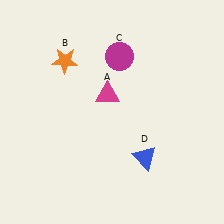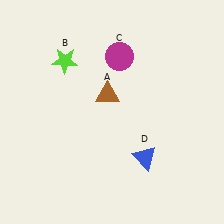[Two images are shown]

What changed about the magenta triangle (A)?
In Image 1, A is magenta. In Image 2, it changed to brown.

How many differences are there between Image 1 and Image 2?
There are 2 differences between the two images.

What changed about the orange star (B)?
In Image 1, B is orange. In Image 2, it changed to lime.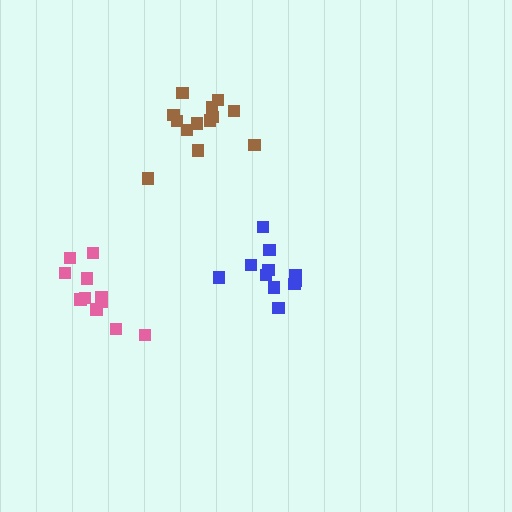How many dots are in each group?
Group 1: 11 dots, Group 2: 13 dots, Group 3: 11 dots (35 total).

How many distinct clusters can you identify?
There are 3 distinct clusters.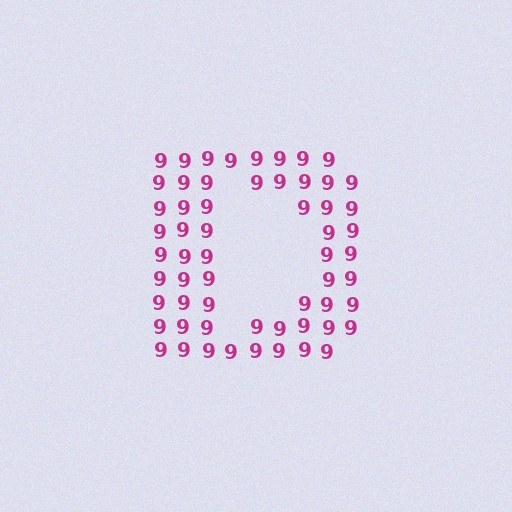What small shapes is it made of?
It is made of small digit 9's.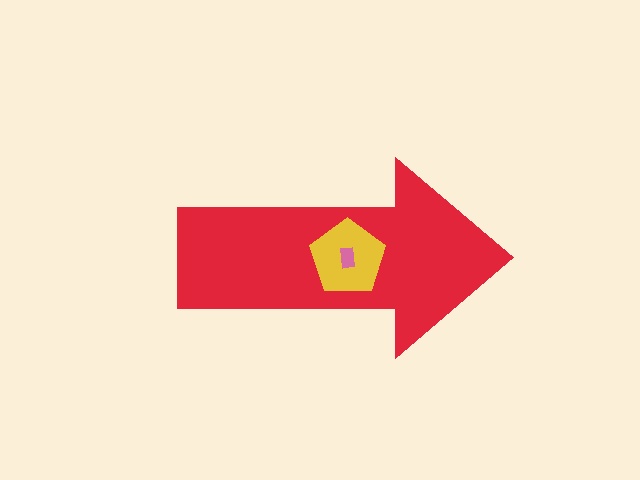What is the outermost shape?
The red arrow.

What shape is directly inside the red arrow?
The yellow pentagon.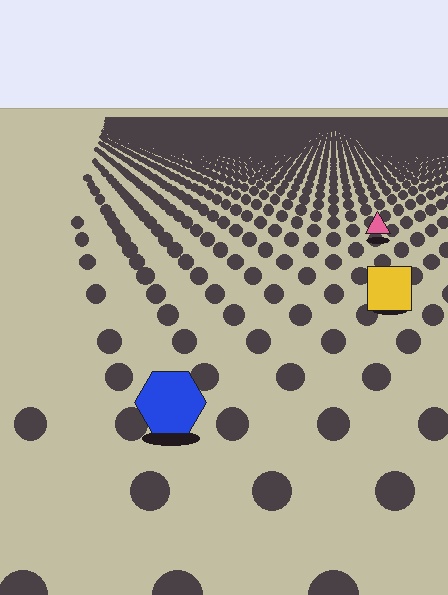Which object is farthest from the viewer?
The pink triangle is farthest from the viewer. It appears smaller and the ground texture around it is denser.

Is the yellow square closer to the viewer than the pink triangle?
Yes. The yellow square is closer — you can tell from the texture gradient: the ground texture is coarser near it.